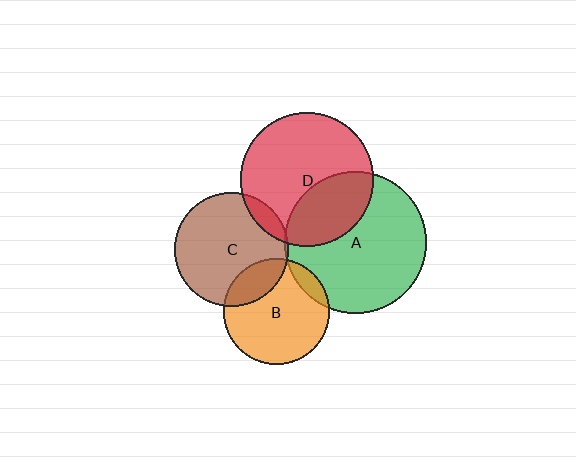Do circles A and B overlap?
Yes.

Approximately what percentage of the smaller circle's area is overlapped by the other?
Approximately 10%.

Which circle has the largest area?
Circle A (green).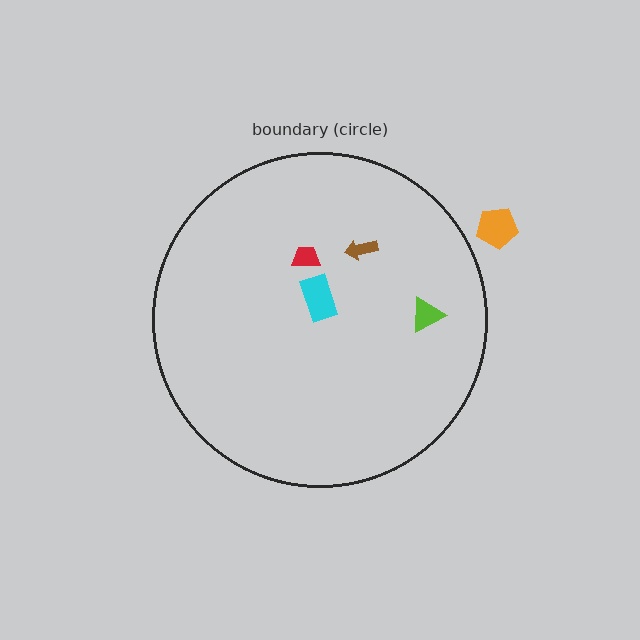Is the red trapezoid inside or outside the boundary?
Inside.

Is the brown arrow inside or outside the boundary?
Inside.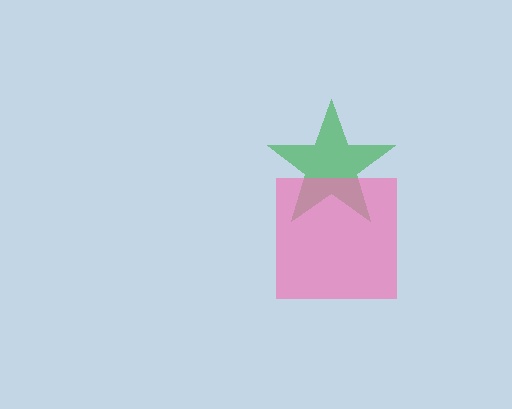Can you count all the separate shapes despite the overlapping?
Yes, there are 2 separate shapes.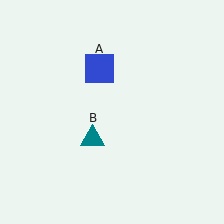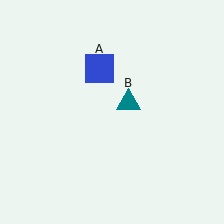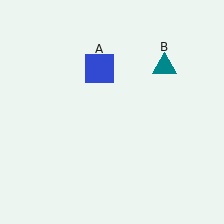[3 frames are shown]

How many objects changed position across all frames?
1 object changed position: teal triangle (object B).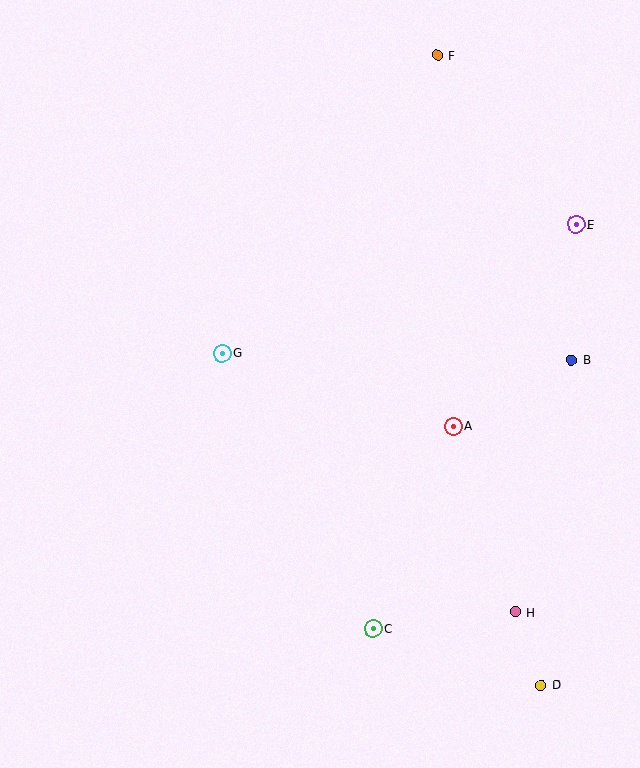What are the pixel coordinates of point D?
Point D is at (541, 685).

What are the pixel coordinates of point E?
Point E is at (576, 224).